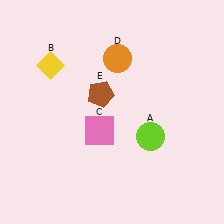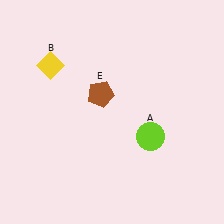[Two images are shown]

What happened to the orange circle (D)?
The orange circle (D) was removed in Image 2. It was in the top-right area of Image 1.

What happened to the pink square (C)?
The pink square (C) was removed in Image 2. It was in the bottom-left area of Image 1.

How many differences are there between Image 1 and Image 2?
There are 2 differences between the two images.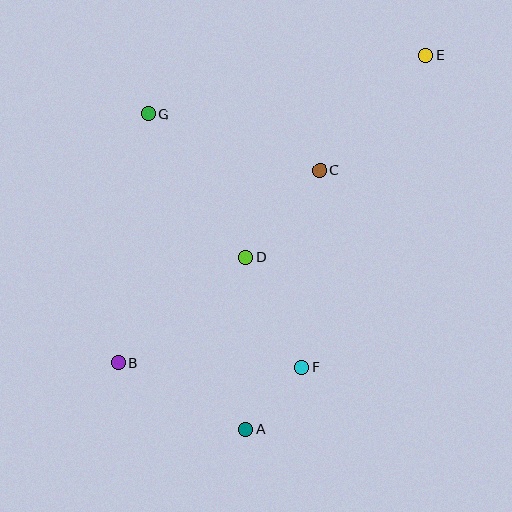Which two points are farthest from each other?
Points B and E are farthest from each other.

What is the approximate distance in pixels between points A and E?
The distance between A and E is approximately 415 pixels.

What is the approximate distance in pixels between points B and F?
The distance between B and F is approximately 184 pixels.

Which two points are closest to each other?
Points A and F are closest to each other.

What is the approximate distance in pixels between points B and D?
The distance between B and D is approximately 165 pixels.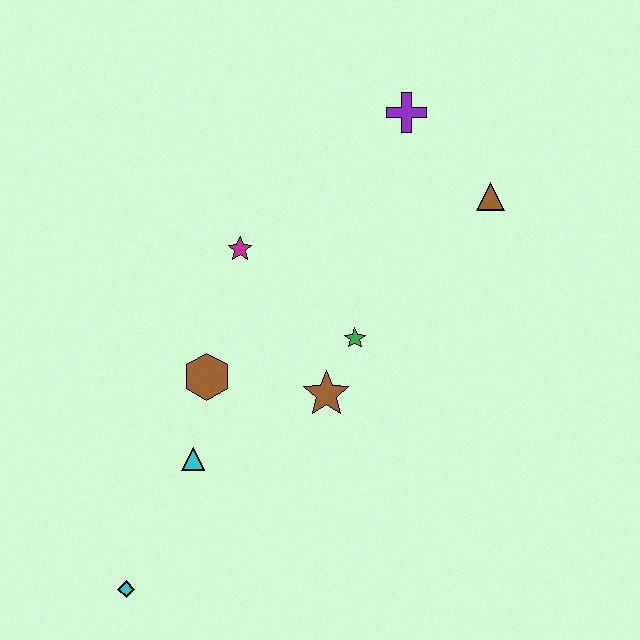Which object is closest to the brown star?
The green star is closest to the brown star.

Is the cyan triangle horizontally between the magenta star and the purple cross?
No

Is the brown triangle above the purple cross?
No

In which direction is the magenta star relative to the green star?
The magenta star is to the left of the green star.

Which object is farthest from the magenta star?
The cyan diamond is farthest from the magenta star.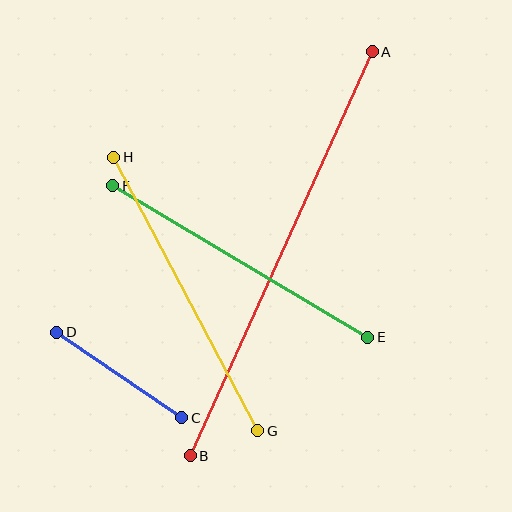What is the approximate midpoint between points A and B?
The midpoint is at approximately (281, 254) pixels.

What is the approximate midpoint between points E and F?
The midpoint is at approximately (240, 261) pixels.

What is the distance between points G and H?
The distance is approximately 309 pixels.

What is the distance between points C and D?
The distance is approximately 152 pixels.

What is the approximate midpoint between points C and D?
The midpoint is at approximately (119, 375) pixels.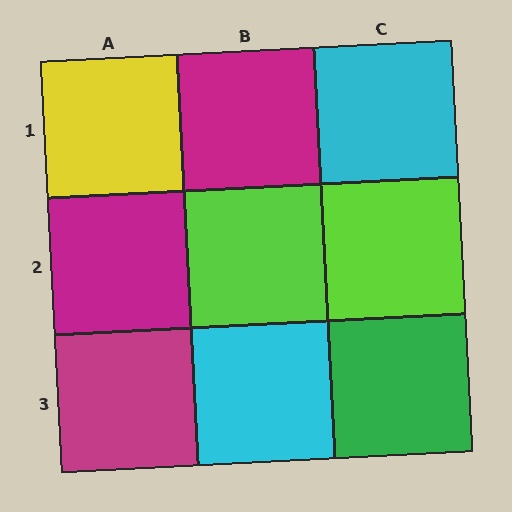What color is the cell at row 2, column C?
Lime.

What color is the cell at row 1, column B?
Magenta.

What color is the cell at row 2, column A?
Magenta.